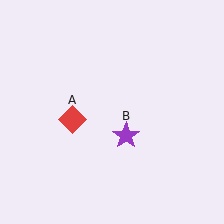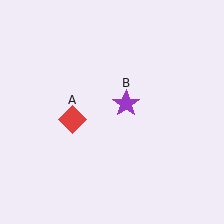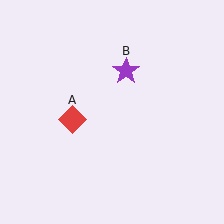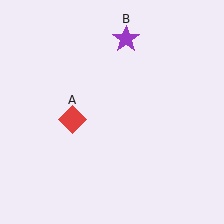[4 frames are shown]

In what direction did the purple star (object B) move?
The purple star (object B) moved up.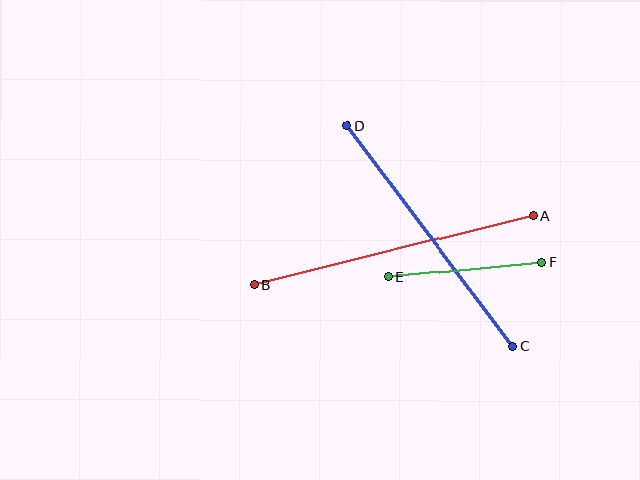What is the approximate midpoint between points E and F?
The midpoint is at approximately (465, 269) pixels.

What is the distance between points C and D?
The distance is approximately 275 pixels.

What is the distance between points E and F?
The distance is approximately 154 pixels.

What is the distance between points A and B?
The distance is approximately 288 pixels.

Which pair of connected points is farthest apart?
Points A and B are farthest apart.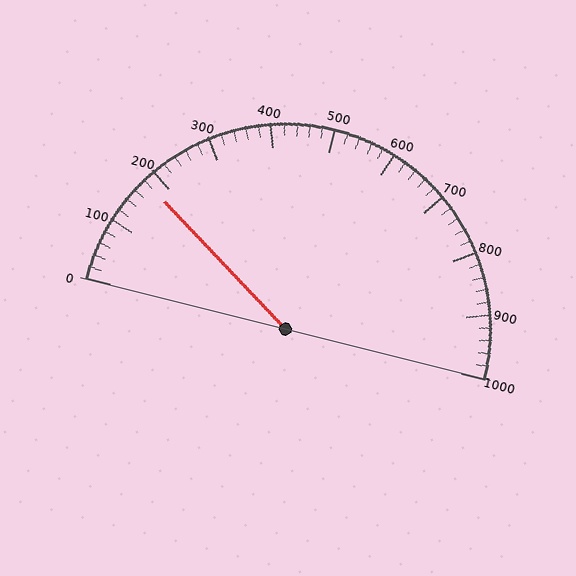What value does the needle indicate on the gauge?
The needle indicates approximately 180.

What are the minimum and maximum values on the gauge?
The gauge ranges from 0 to 1000.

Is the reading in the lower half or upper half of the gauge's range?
The reading is in the lower half of the range (0 to 1000).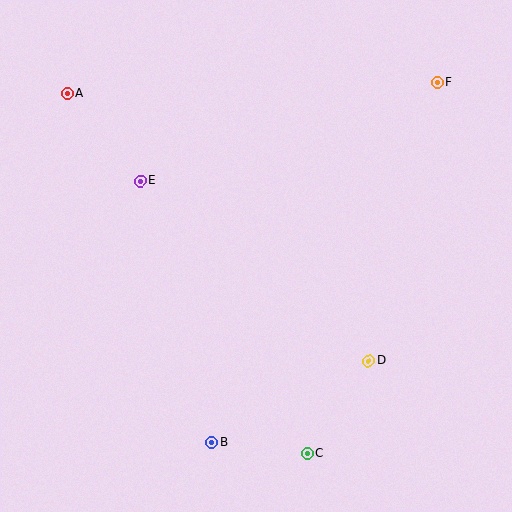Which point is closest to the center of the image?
Point E at (140, 181) is closest to the center.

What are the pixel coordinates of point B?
Point B is at (212, 442).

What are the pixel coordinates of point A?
Point A is at (67, 93).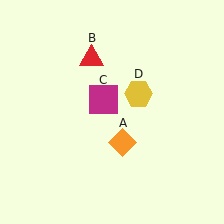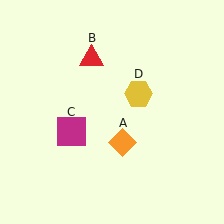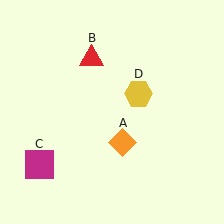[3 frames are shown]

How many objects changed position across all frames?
1 object changed position: magenta square (object C).